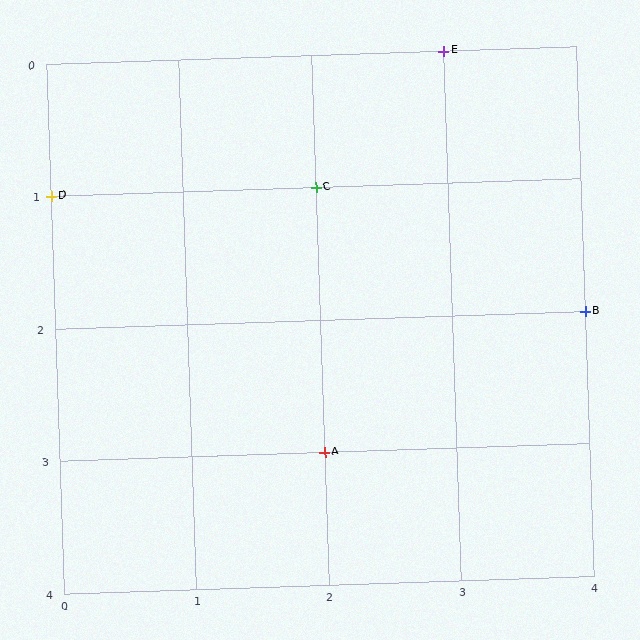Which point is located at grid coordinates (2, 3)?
Point A is at (2, 3).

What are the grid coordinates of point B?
Point B is at grid coordinates (4, 2).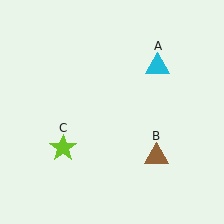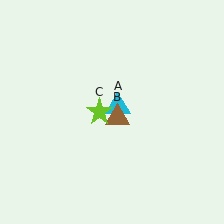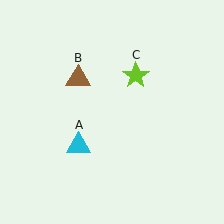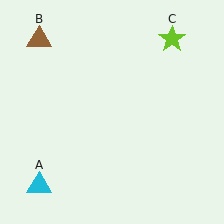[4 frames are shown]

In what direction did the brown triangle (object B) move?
The brown triangle (object B) moved up and to the left.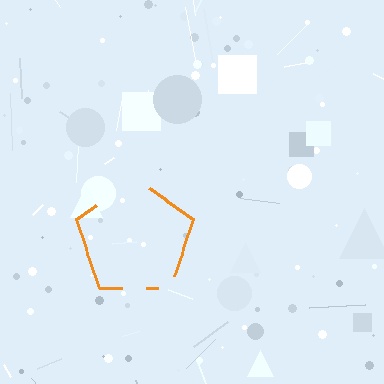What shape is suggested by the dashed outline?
The dashed outline suggests a pentagon.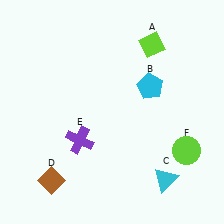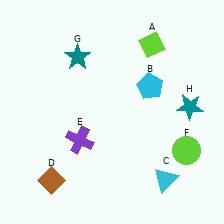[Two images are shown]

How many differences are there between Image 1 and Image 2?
There are 2 differences between the two images.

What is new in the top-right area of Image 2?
A teal star (H) was added in the top-right area of Image 2.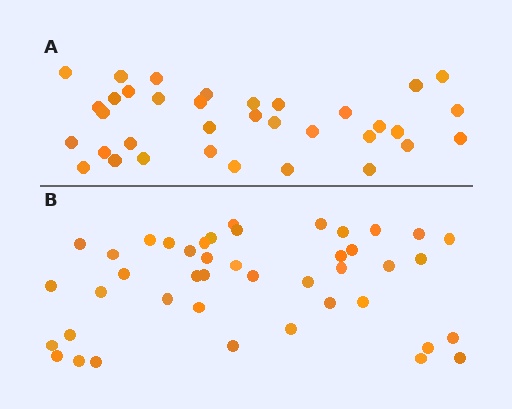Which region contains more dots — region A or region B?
Region B (the bottom region) has more dots.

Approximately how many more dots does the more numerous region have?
Region B has roughly 8 or so more dots than region A.